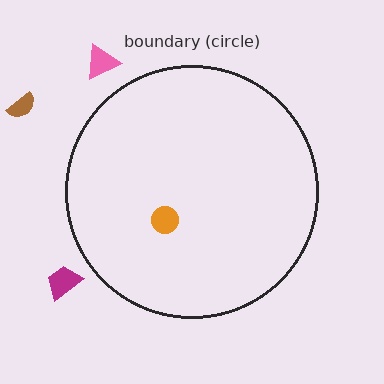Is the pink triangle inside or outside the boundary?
Outside.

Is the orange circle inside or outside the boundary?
Inside.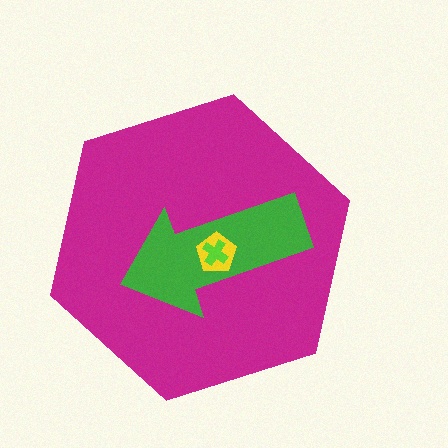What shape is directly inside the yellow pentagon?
The lime cross.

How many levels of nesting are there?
4.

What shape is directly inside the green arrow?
The yellow pentagon.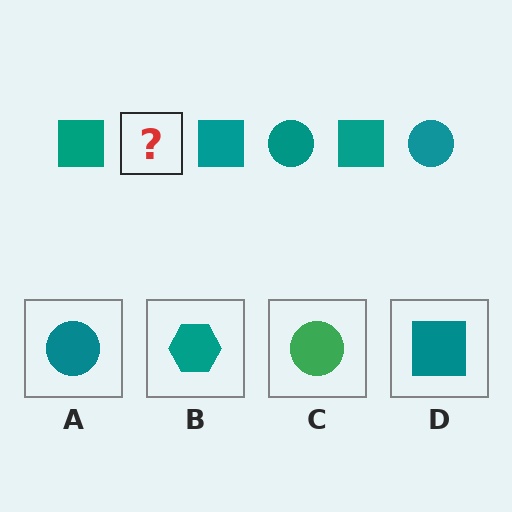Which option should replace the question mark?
Option A.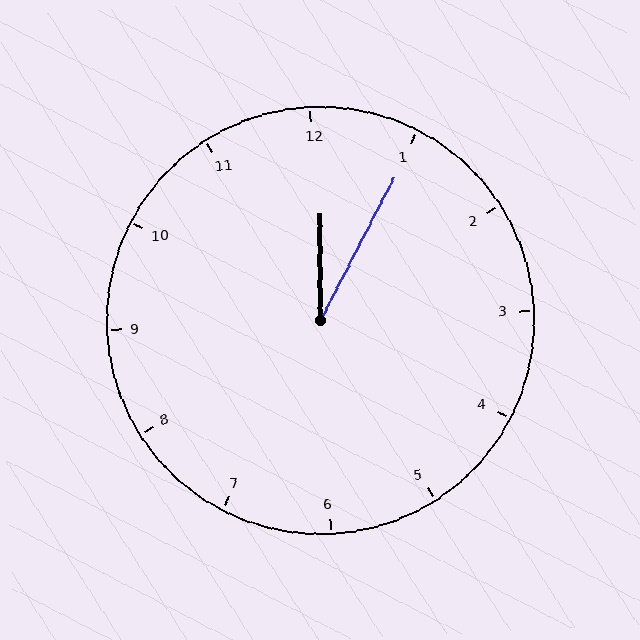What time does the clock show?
12:05.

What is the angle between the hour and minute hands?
Approximately 28 degrees.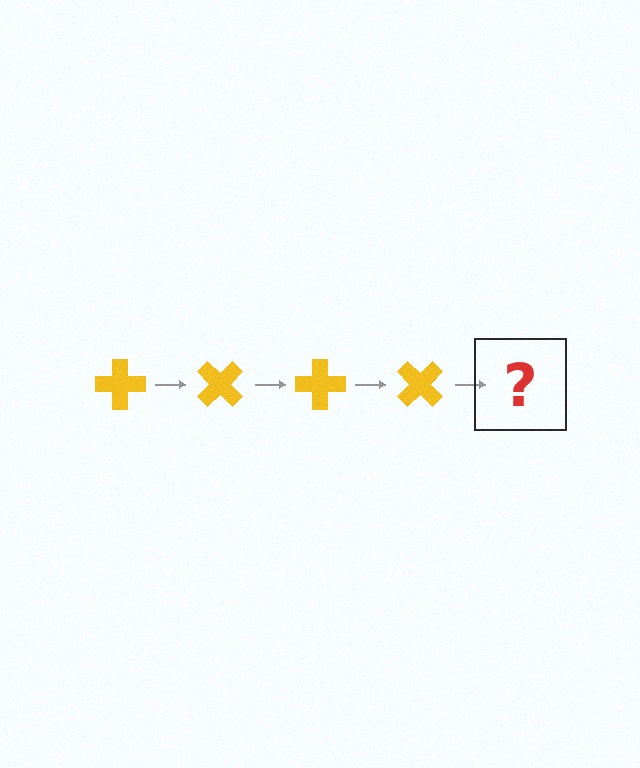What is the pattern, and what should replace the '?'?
The pattern is that the cross rotates 45 degrees each step. The '?' should be a yellow cross rotated 180 degrees.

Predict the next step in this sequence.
The next step is a yellow cross rotated 180 degrees.